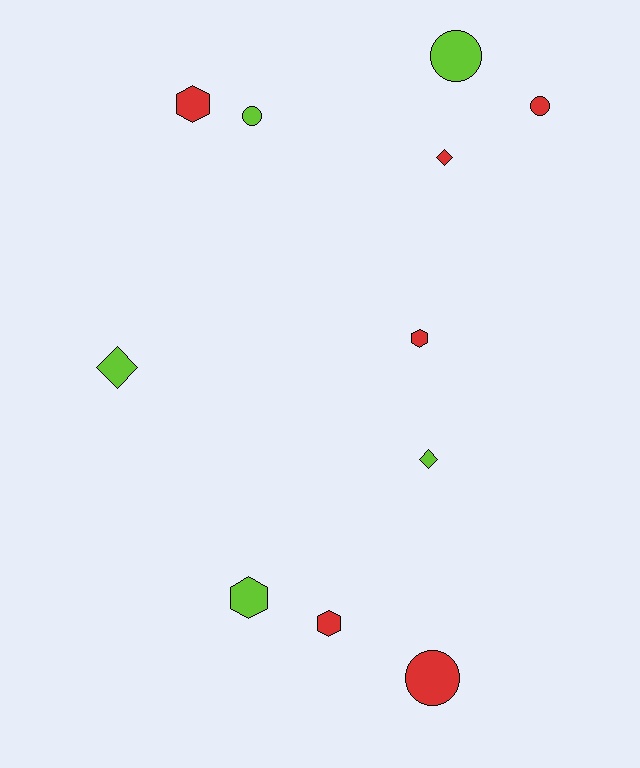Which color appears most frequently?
Red, with 6 objects.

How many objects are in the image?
There are 11 objects.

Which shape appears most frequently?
Hexagon, with 4 objects.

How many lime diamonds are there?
There are 2 lime diamonds.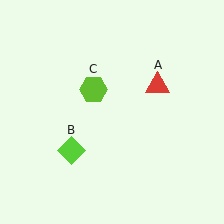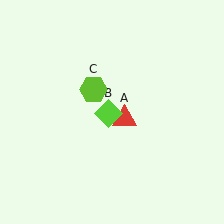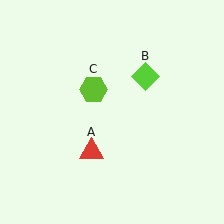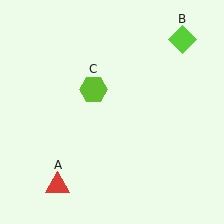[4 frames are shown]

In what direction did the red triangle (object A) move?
The red triangle (object A) moved down and to the left.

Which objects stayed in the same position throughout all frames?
Lime hexagon (object C) remained stationary.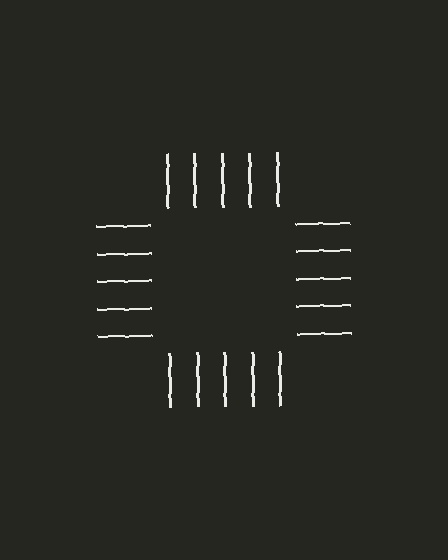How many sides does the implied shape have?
4 sides — the line-ends trace a square.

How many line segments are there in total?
20 — 5 along each of the 4 edges.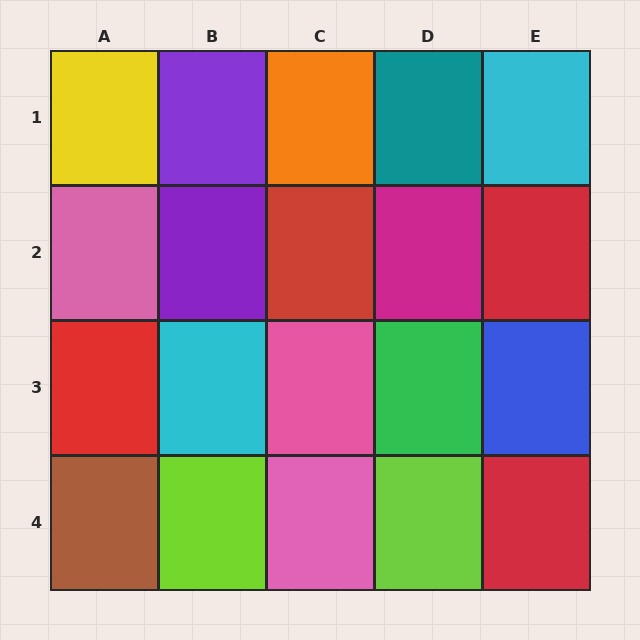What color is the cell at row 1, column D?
Teal.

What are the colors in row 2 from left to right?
Pink, purple, red, magenta, red.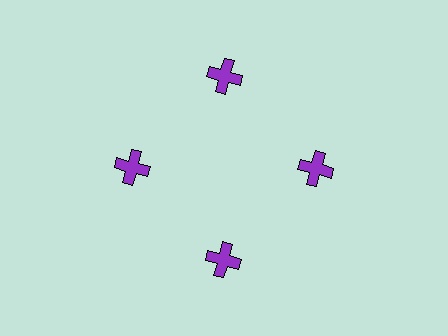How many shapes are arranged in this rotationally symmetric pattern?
There are 4 shapes, arranged in 4 groups of 1.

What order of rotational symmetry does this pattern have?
This pattern has 4-fold rotational symmetry.